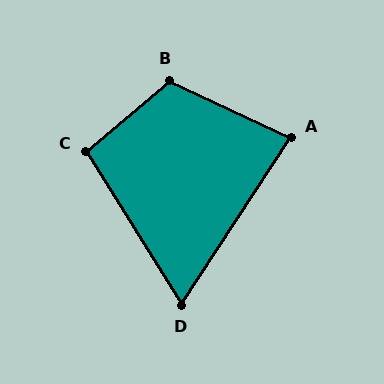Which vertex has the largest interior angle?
B, at approximately 115 degrees.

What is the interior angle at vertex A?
Approximately 82 degrees (acute).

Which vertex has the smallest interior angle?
D, at approximately 65 degrees.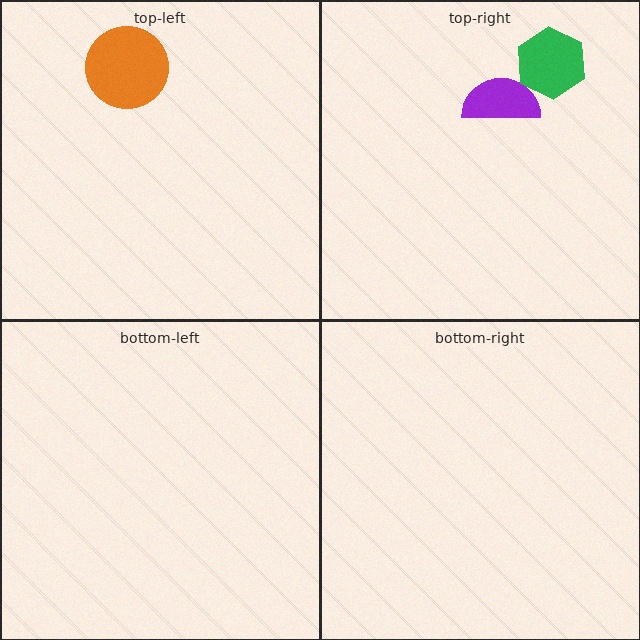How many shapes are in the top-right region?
2.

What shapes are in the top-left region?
The orange circle.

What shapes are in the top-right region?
The purple semicircle, the green hexagon.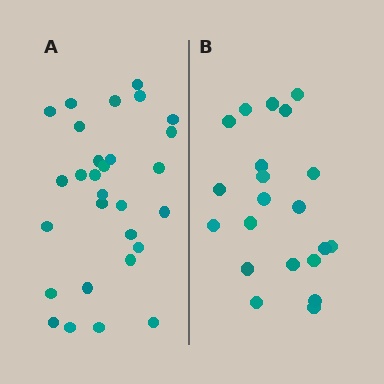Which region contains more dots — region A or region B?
Region A (the left region) has more dots.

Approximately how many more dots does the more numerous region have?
Region A has roughly 8 or so more dots than region B.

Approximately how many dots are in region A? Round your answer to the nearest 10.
About 30 dots. (The exact count is 29, which rounds to 30.)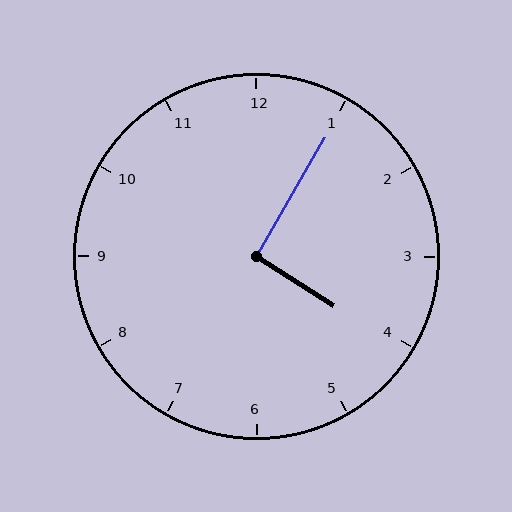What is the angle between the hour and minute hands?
Approximately 92 degrees.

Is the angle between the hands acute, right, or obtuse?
It is right.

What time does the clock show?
4:05.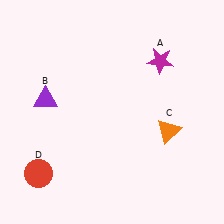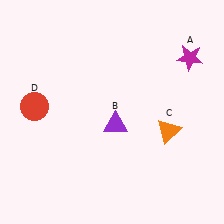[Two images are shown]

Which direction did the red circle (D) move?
The red circle (D) moved up.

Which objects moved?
The objects that moved are: the magenta star (A), the purple triangle (B), the red circle (D).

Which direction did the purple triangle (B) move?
The purple triangle (B) moved right.